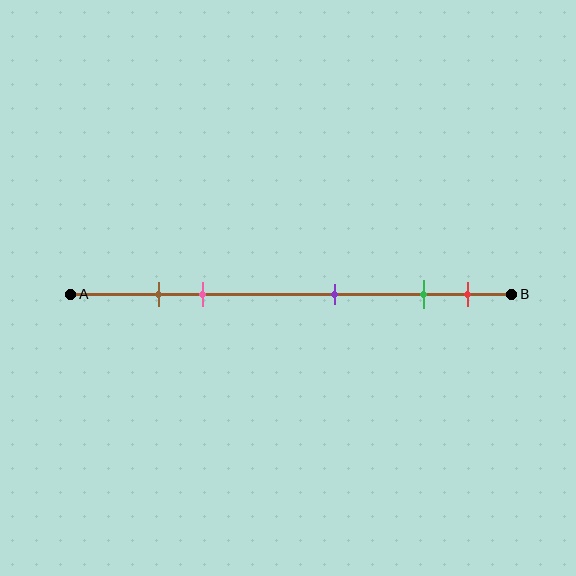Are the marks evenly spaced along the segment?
No, the marks are not evenly spaced.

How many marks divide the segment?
There are 5 marks dividing the segment.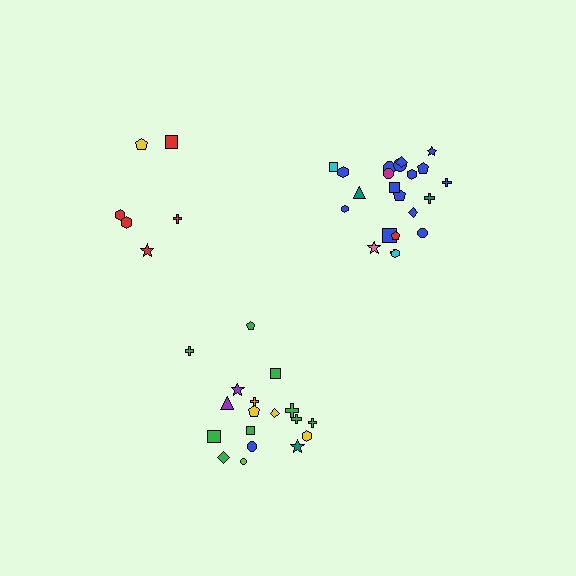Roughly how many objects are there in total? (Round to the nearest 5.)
Roughly 45 objects in total.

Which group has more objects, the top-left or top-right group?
The top-right group.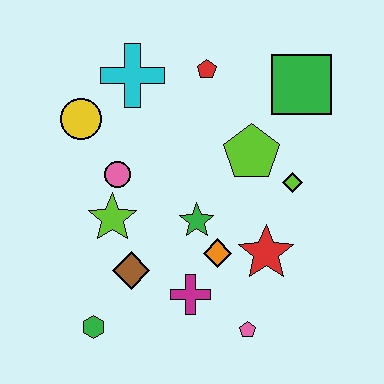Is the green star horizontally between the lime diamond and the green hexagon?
Yes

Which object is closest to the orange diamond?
The green star is closest to the orange diamond.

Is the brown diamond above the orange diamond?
No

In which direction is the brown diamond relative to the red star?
The brown diamond is to the left of the red star.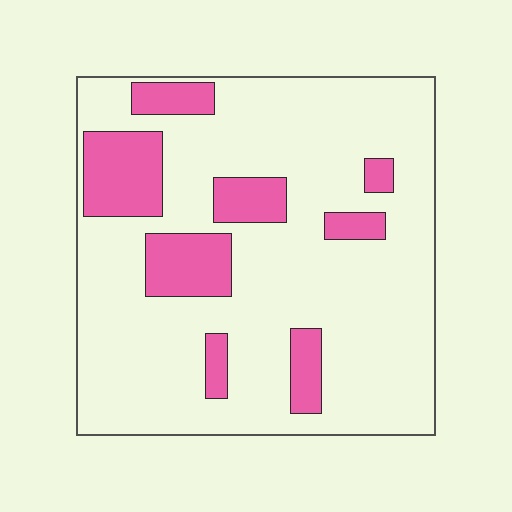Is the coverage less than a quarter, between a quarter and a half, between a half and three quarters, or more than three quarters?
Less than a quarter.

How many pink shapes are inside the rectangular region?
8.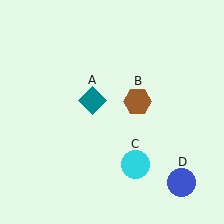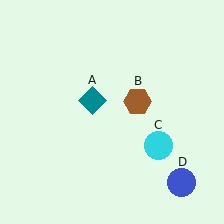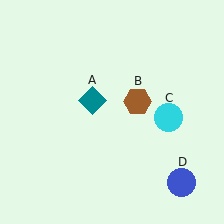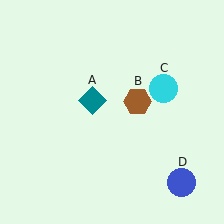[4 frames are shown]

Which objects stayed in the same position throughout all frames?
Teal diamond (object A) and brown hexagon (object B) and blue circle (object D) remained stationary.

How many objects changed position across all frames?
1 object changed position: cyan circle (object C).